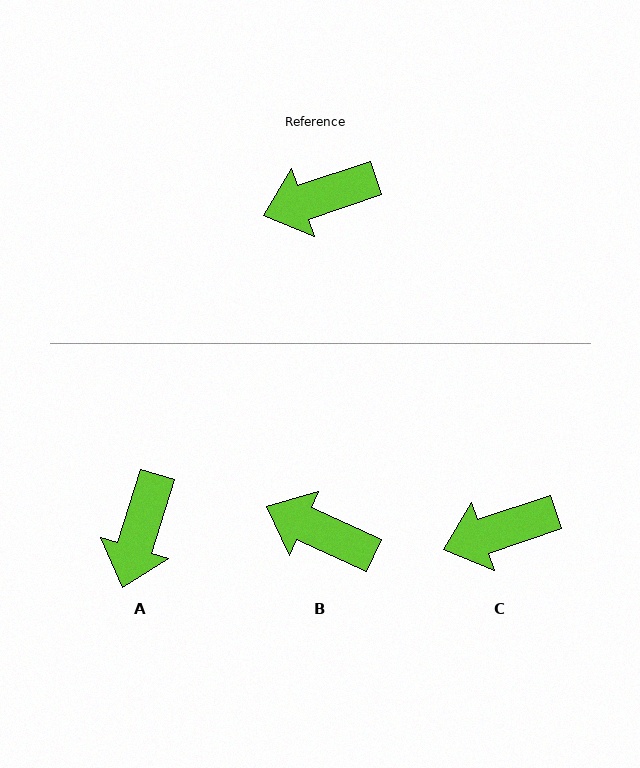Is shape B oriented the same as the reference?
No, it is off by about 43 degrees.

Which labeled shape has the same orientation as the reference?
C.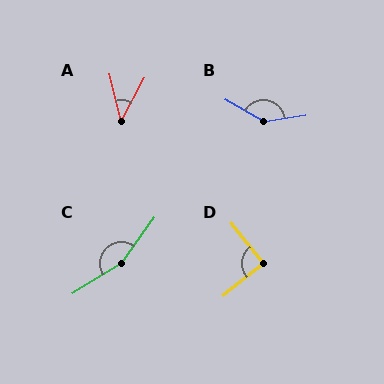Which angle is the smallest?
A, at approximately 43 degrees.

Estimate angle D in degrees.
Approximately 91 degrees.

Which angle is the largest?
C, at approximately 157 degrees.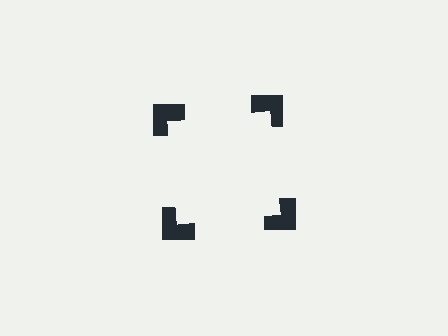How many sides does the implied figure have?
4 sides.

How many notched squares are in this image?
There are 4 — one at each vertex of the illusory square.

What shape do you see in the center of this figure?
An illusory square — its edges are inferred from the aligned wedge cuts in the notched squares, not physically drawn.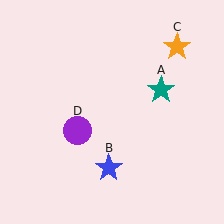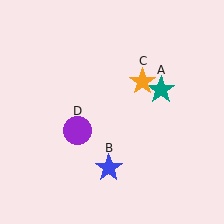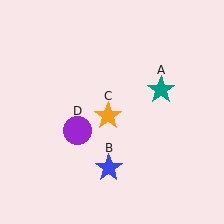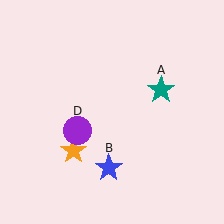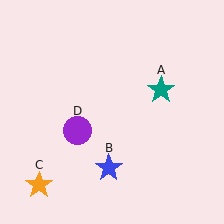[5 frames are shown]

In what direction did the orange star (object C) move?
The orange star (object C) moved down and to the left.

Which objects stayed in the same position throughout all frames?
Teal star (object A) and blue star (object B) and purple circle (object D) remained stationary.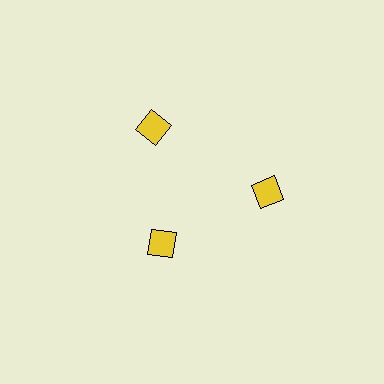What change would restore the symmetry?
The symmetry would be restored by moving it outward, back onto the ring so that all 3 squares sit at equal angles and equal distance from the center.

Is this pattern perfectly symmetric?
No. The 3 yellow squares are arranged in a ring, but one element near the 7 o'clock position is pulled inward toward the center, breaking the 3-fold rotational symmetry.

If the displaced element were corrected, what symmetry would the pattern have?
It would have 3-fold rotational symmetry — the pattern would map onto itself every 120 degrees.